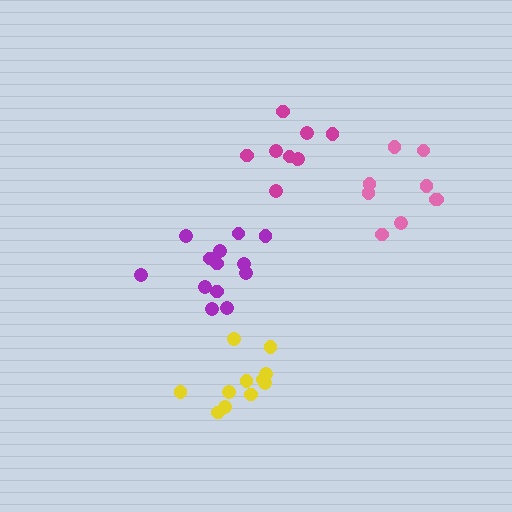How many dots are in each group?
Group 1: 13 dots, Group 2: 9 dots, Group 3: 9 dots, Group 4: 11 dots (42 total).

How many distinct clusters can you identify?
There are 4 distinct clusters.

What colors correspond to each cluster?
The clusters are colored: purple, magenta, pink, yellow.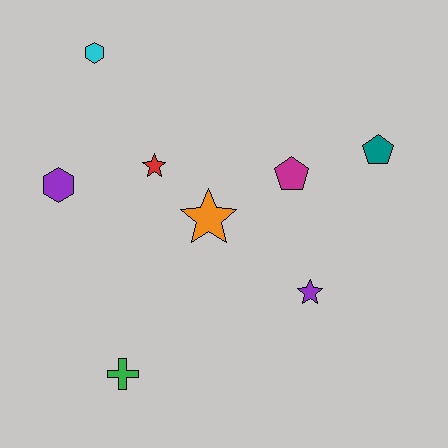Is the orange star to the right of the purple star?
No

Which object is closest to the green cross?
The orange star is closest to the green cross.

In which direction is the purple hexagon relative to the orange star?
The purple hexagon is to the left of the orange star.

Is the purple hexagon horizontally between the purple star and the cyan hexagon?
No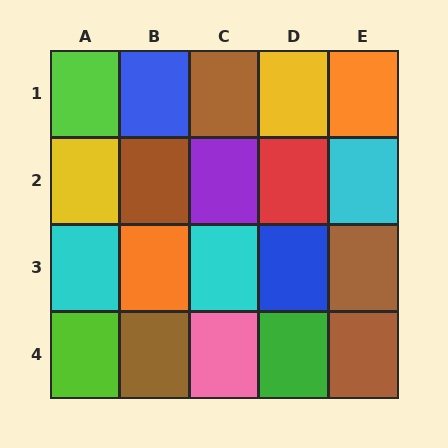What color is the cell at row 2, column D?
Red.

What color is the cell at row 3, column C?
Cyan.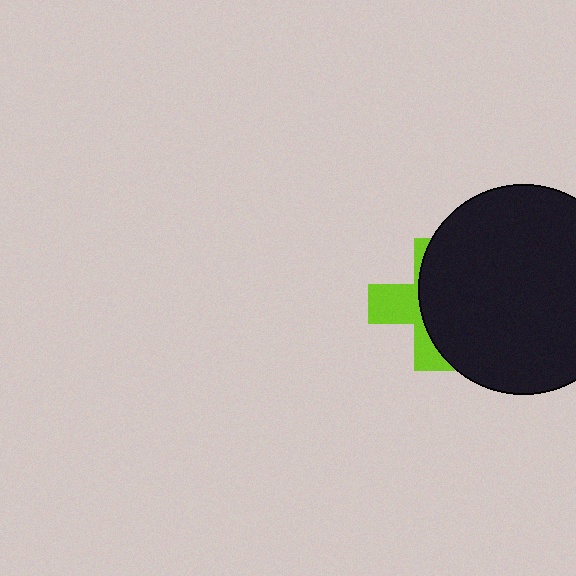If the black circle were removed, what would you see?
You would see the complete lime cross.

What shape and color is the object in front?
The object in front is a black circle.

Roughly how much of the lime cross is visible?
A small part of it is visible (roughly 39%).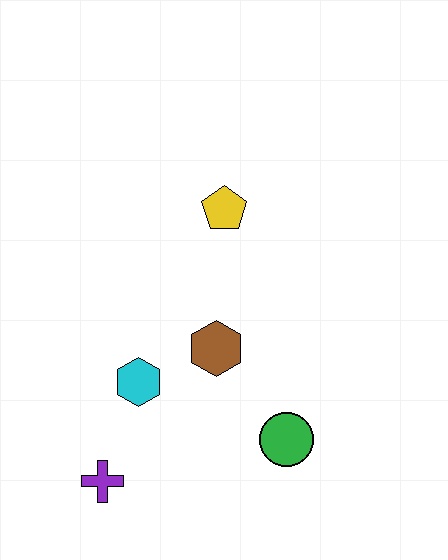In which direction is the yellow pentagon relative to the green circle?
The yellow pentagon is above the green circle.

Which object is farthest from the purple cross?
The yellow pentagon is farthest from the purple cross.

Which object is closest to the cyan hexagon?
The brown hexagon is closest to the cyan hexagon.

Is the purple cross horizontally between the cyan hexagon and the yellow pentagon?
No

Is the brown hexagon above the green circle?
Yes